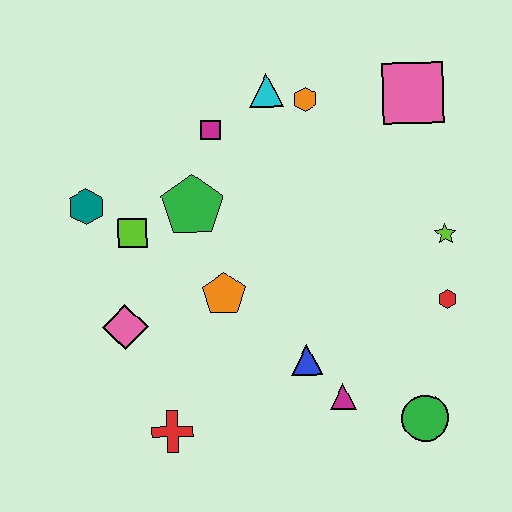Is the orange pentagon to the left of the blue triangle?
Yes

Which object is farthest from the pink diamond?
The pink square is farthest from the pink diamond.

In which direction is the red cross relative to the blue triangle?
The red cross is to the left of the blue triangle.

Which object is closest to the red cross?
The pink diamond is closest to the red cross.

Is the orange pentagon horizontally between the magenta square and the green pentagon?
No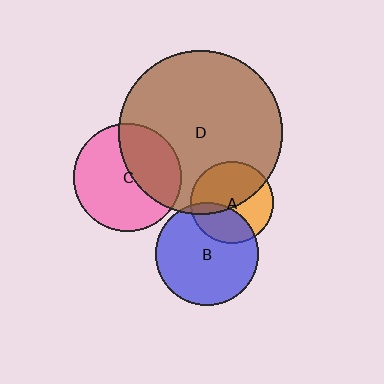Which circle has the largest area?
Circle D (brown).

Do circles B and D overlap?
Yes.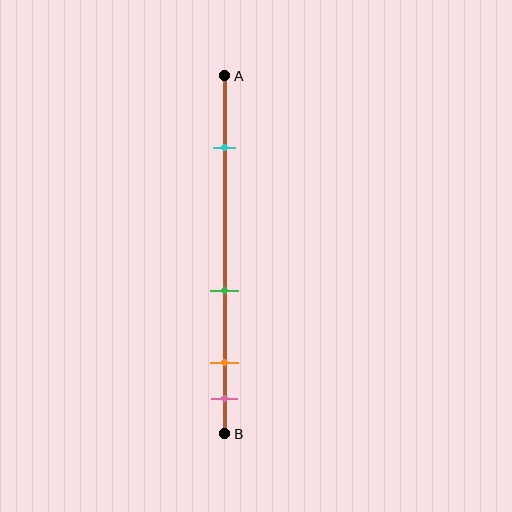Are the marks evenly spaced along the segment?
No, the marks are not evenly spaced.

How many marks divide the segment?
There are 4 marks dividing the segment.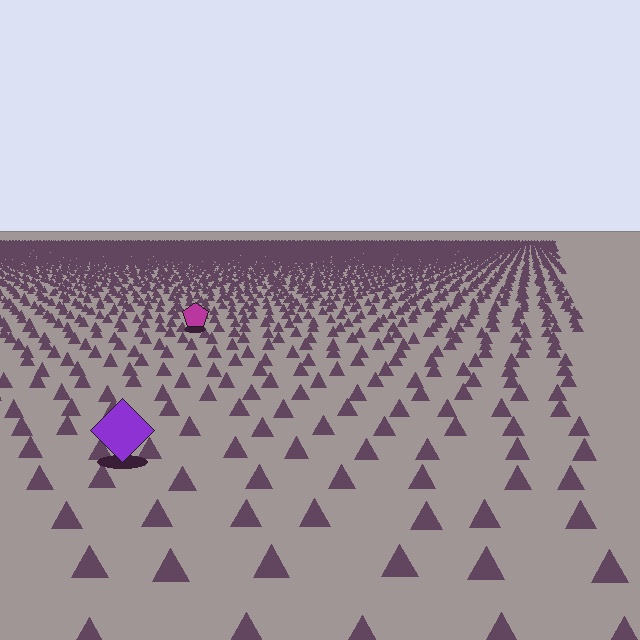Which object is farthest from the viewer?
The magenta pentagon is farthest from the viewer. It appears smaller and the ground texture around it is denser.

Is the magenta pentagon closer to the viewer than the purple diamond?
No. The purple diamond is closer — you can tell from the texture gradient: the ground texture is coarser near it.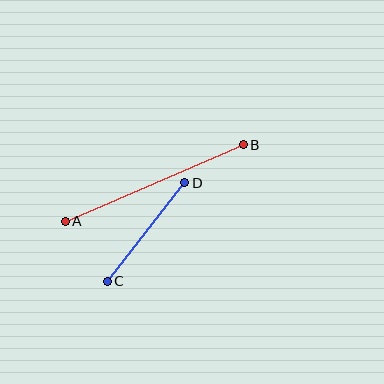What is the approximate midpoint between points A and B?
The midpoint is at approximately (154, 183) pixels.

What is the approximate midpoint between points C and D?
The midpoint is at approximately (146, 232) pixels.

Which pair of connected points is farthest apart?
Points A and B are farthest apart.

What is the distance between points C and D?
The distance is approximately 126 pixels.